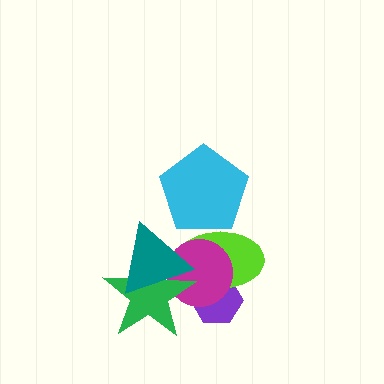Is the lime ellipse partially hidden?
Yes, it is partially covered by another shape.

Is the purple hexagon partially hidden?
Yes, it is partially covered by another shape.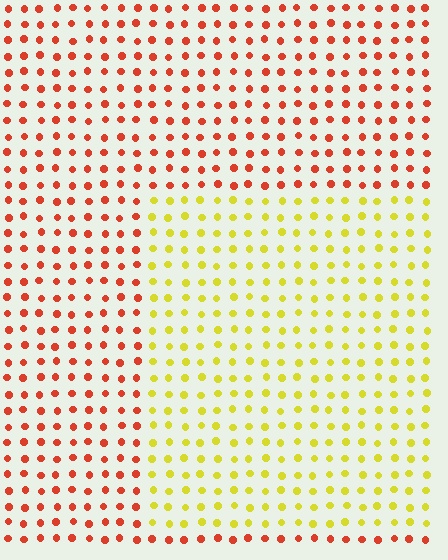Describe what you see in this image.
The image is filled with small red elements in a uniform arrangement. A rectangle-shaped region is visible where the elements are tinted to a slightly different hue, forming a subtle color boundary.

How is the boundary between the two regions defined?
The boundary is defined purely by a slight shift in hue (about 55 degrees). Spacing, size, and orientation are identical on both sides.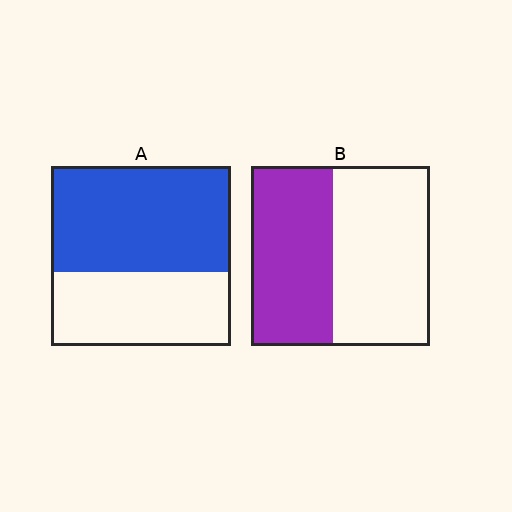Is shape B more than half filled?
No.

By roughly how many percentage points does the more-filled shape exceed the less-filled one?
By roughly 15 percentage points (A over B).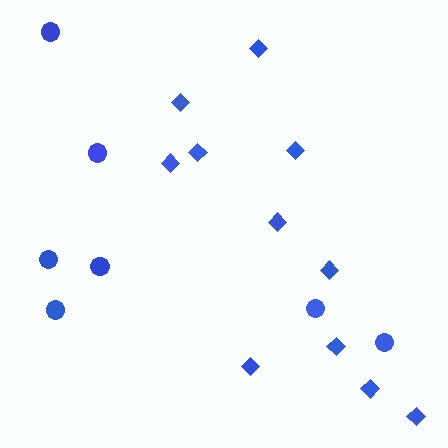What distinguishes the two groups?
There are 2 groups: one group of circles (7) and one group of diamonds (11).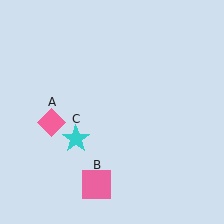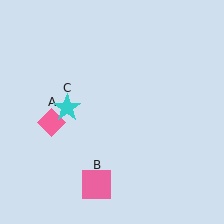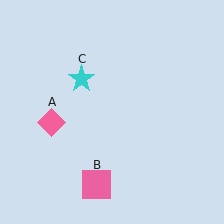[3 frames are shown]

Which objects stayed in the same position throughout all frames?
Pink diamond (object A) and pink square (object B) remained stationary.